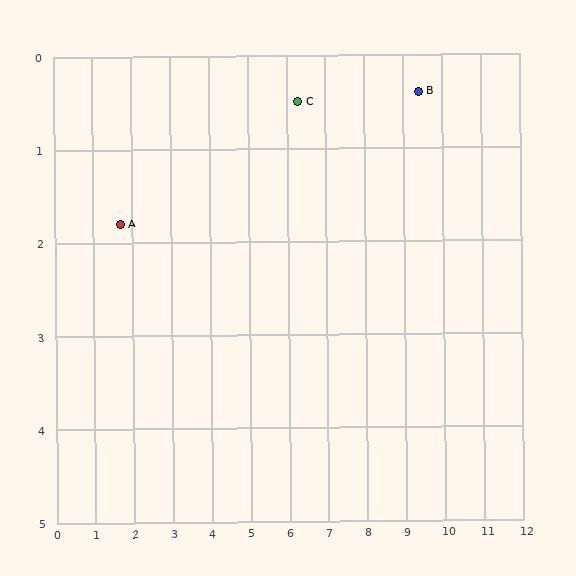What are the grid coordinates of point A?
Point A is at approximately (1.7, 1.8).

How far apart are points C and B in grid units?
Points C and B are about 3.1 grid units apart.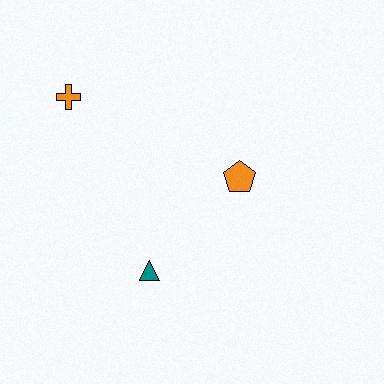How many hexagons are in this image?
There are no hexagons.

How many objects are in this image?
There are 3 objects.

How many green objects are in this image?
There are no green objects.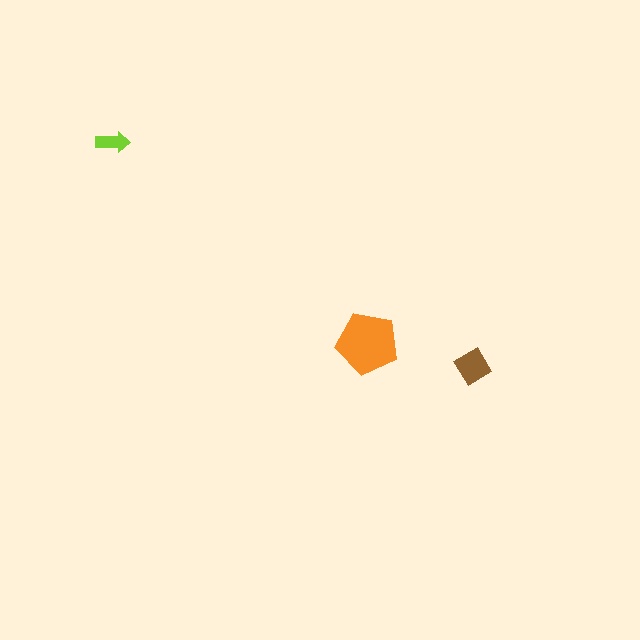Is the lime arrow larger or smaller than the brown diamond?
Smaller.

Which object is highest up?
The lime arrow is topmost.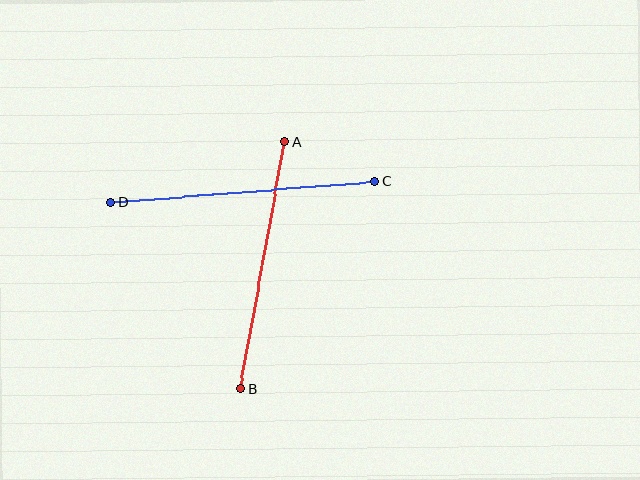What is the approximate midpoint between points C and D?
The midpoint is at approximately (243, 192) pixels.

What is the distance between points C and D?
The distance is approximately 265 pixels.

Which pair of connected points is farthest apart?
Points C and D are farthest apart.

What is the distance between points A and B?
The distance is approximately 250 pixels.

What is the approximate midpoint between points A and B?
The midpoint is at approximately (262, 265) pixels.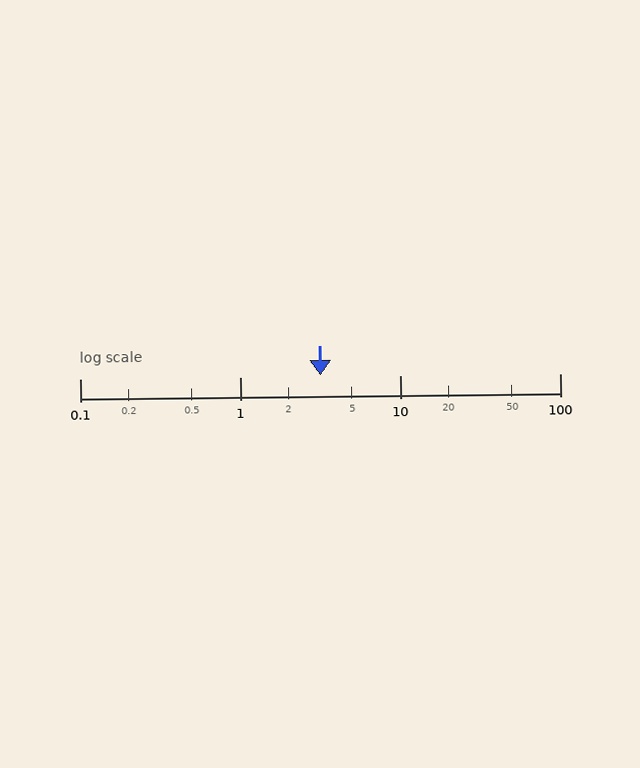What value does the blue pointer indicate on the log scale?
The pointer indicates approximately 3.2.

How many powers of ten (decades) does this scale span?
The scale spans 3 decades, from 0.1 to 100.